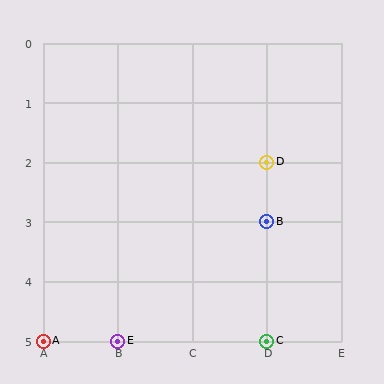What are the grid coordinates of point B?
Point B is at grid coordinates (D, 3).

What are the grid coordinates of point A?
Point A is at grid coordinates (A, 5).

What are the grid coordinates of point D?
Point D is at grid coordinates (D, 2).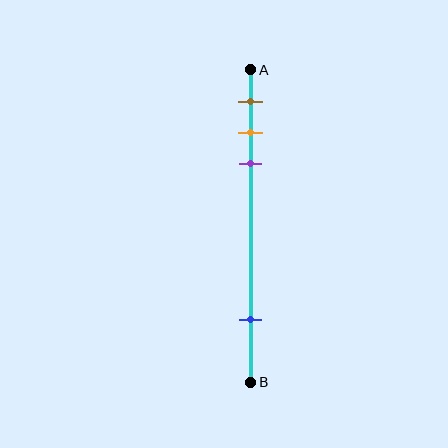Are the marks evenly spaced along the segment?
No, the marks are not evenly spaced.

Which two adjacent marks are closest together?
The orange and purple marks are the closest adjacent pair.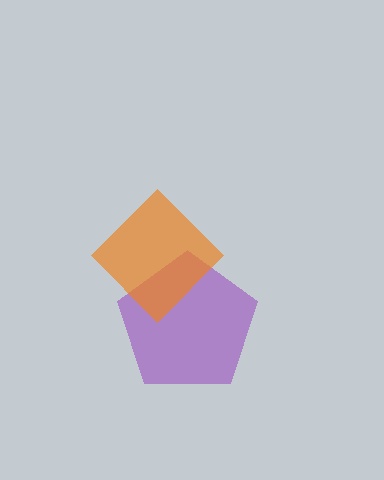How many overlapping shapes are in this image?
There are 2 overlapping shapes in the image.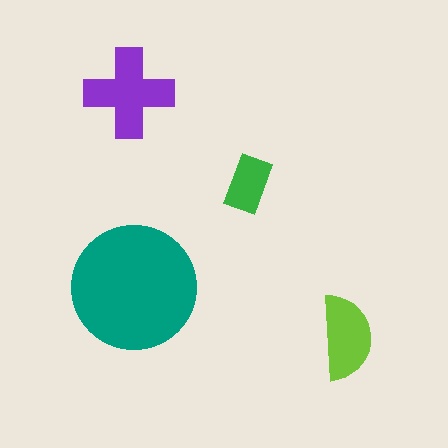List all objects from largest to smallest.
The teal circle, the purple cross, the lime semicircle, the green rectangle.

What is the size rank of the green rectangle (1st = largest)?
4th.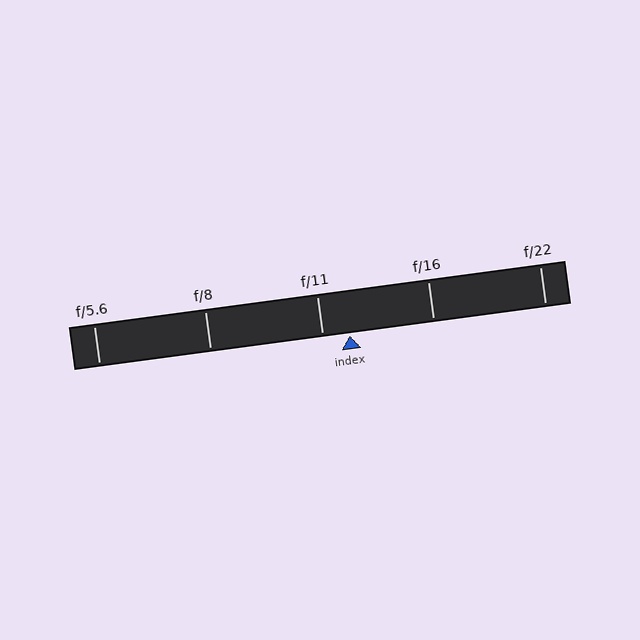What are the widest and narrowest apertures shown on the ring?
The widest aperture shown is f/5.6 and the narrowest is f/22.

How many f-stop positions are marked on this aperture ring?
There are 5 f-stop positions marked.